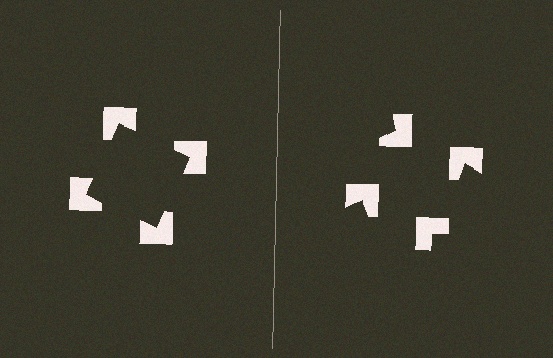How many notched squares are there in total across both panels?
8 — 4 on each side.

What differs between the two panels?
The notched squares are positioned identically on both sides; only the wedge orientations differ. On the left they align to a square; on the right they are misaligned.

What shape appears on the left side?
An illusory square.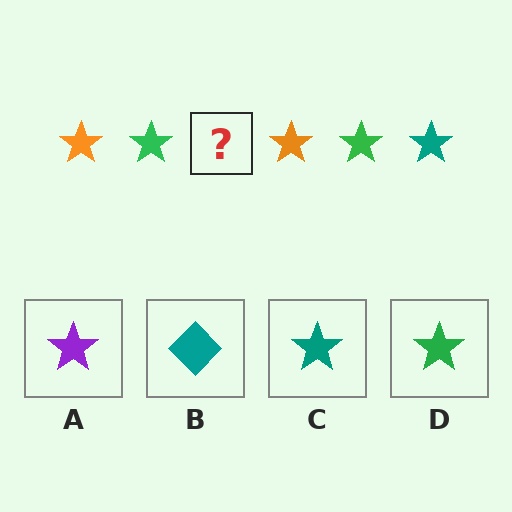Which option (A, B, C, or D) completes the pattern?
C.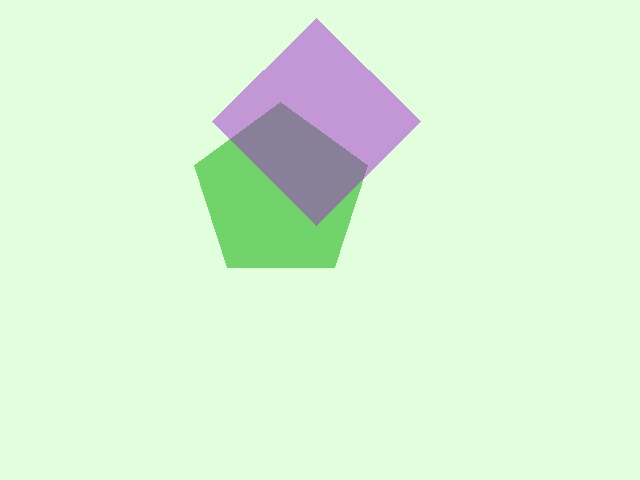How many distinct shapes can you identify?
There are 2 distinct shapes: a green pentagon, a purple diamond.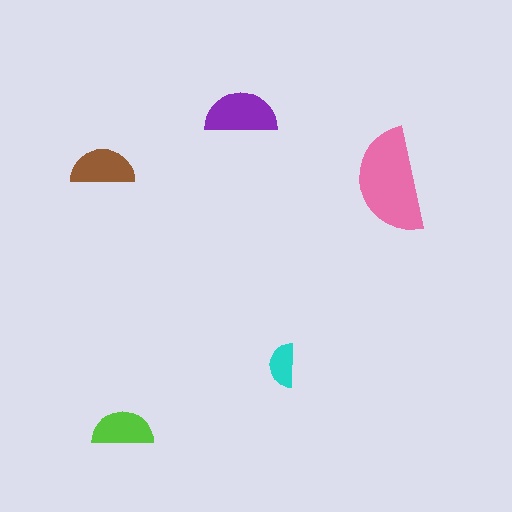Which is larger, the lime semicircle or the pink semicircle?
The pink one.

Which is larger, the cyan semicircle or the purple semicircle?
The purple one.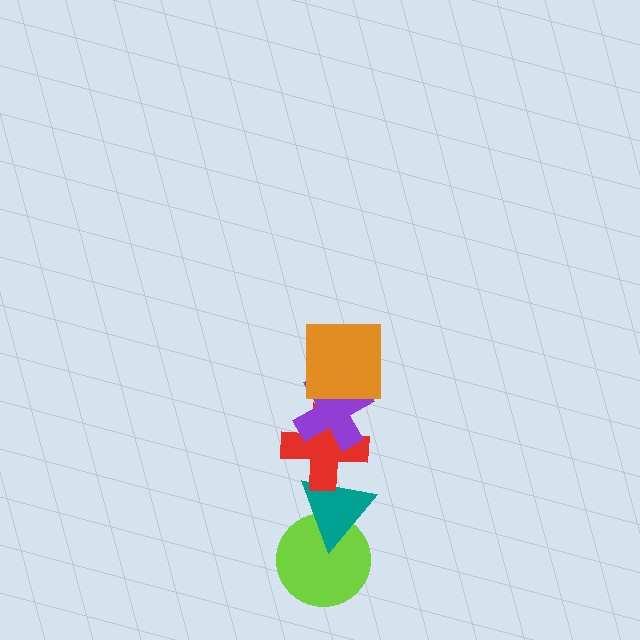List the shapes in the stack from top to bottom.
From top to bottom: the orange square, the purple cross, the red cross, the teal triangle, the lime circle.